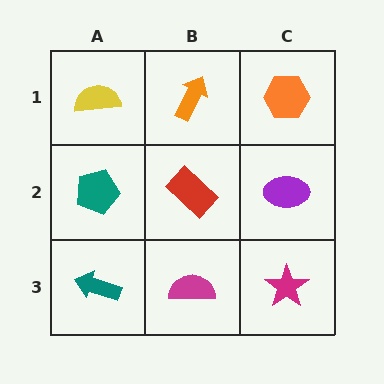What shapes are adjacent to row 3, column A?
A teal pentagon (row 2, column A), a magenta semicircle (row 3, column B).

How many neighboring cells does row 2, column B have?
4.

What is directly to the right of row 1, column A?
An orange arrow.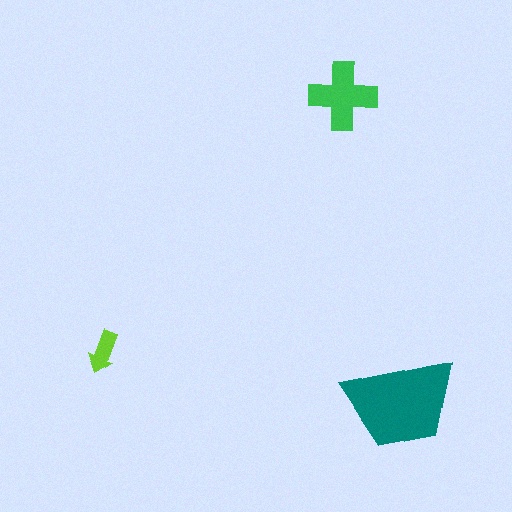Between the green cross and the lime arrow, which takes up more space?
The green cross.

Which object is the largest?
The teal trapezoid.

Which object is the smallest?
The lime arrow.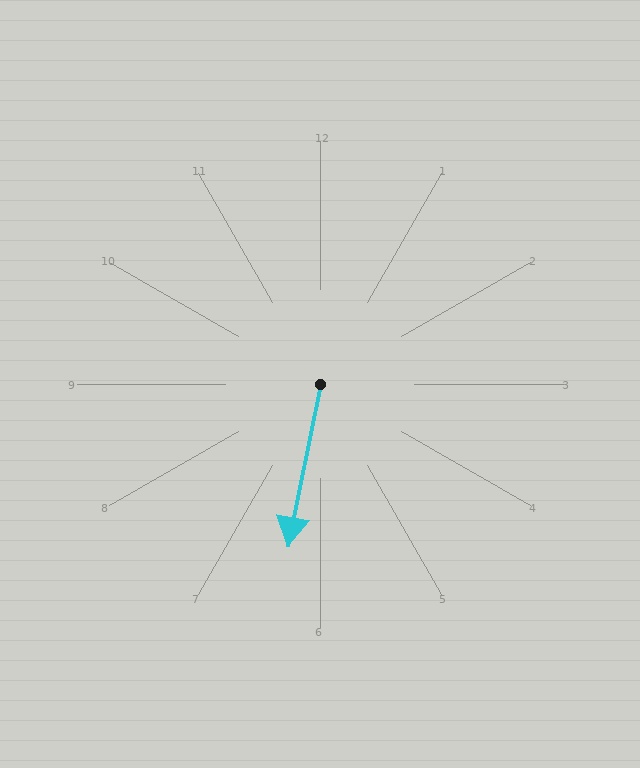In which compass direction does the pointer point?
South.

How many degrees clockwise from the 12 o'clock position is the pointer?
Approximately 191 degrees.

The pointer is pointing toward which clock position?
Roughly 6 o'clock.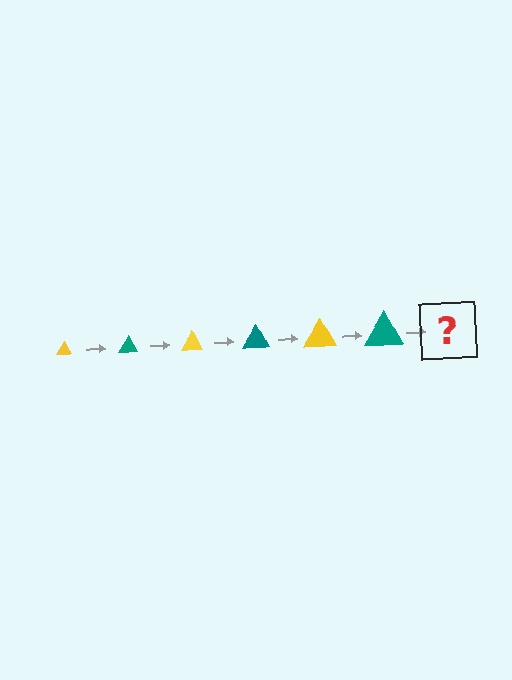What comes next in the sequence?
The next element should be a yellow triangle, larger than the previous one.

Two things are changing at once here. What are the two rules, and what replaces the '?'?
The two rules are that the triangle grows larger each step and the color cycles through yellow and teal. The '?' should be a yellow triangle, larger than the previous one.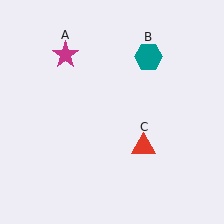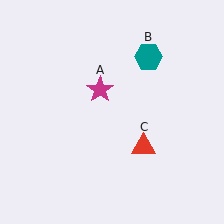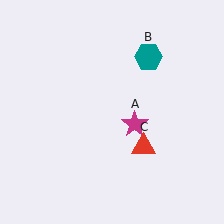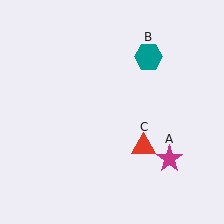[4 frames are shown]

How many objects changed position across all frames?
1 object changed position: magenta star (object A).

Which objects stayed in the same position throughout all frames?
Teal hexagon (object B) and red triangle (object C) remained stationary.